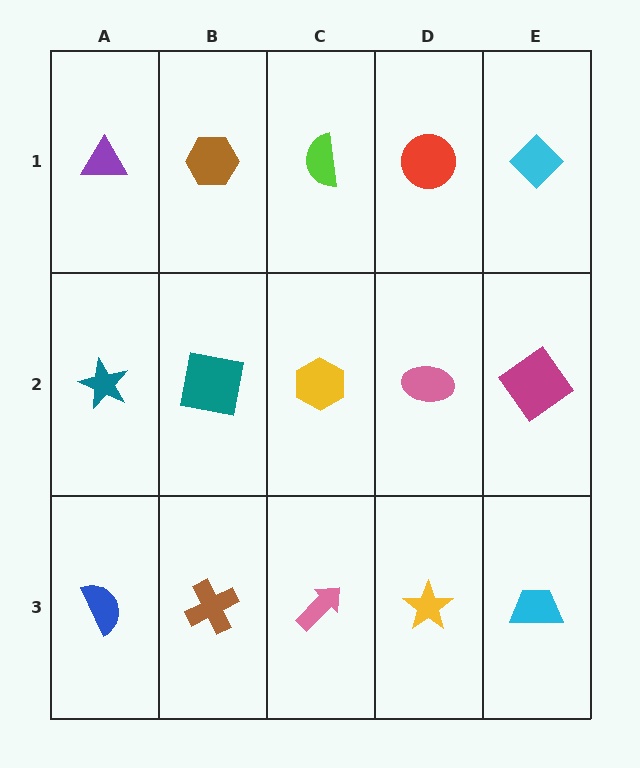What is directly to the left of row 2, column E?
A pink ellipse.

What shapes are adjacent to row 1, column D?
A pink ellipse (row 2, column D), a lime semicircle (row 1, column C), a cyan diamond (row 1, column E).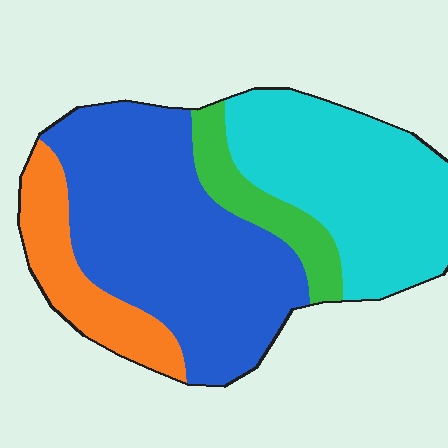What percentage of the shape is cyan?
Cyan covers 32% of the shape.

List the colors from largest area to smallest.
From largest to smallest: blue, cyan, orange, green.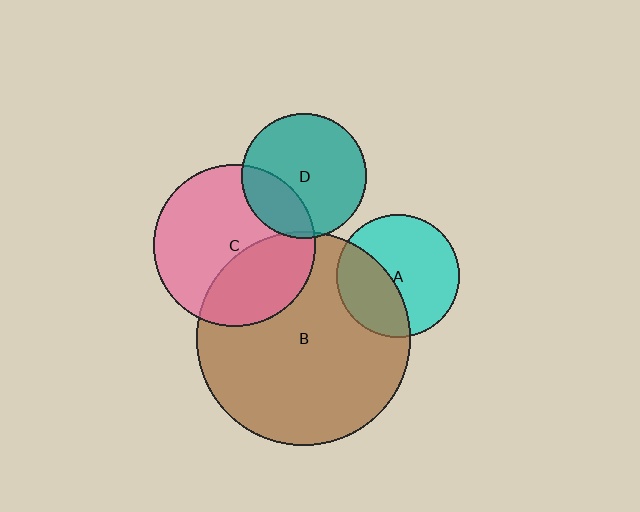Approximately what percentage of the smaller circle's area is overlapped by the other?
Approximately 25%.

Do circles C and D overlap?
Yes.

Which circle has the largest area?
Circle B (brown).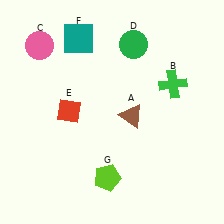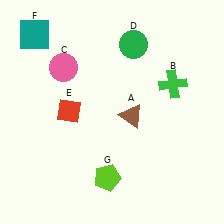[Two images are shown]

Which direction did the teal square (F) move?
The teal square (F) moved left.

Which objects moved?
The objects that moved are: the pink circle (C), the teal square (F).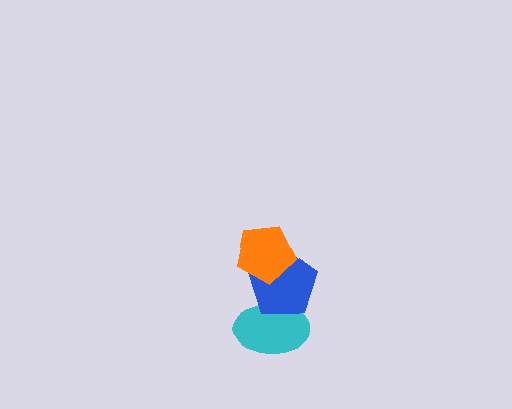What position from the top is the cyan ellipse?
The cyan ellipse is 3rd from the top.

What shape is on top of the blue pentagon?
The orange pentagon is on top of the blue pentagon.